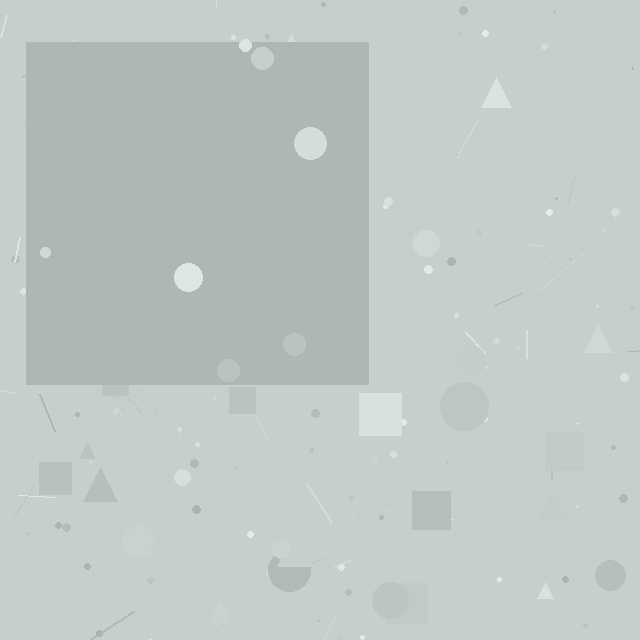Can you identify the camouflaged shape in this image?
The camouflaged shape is a square.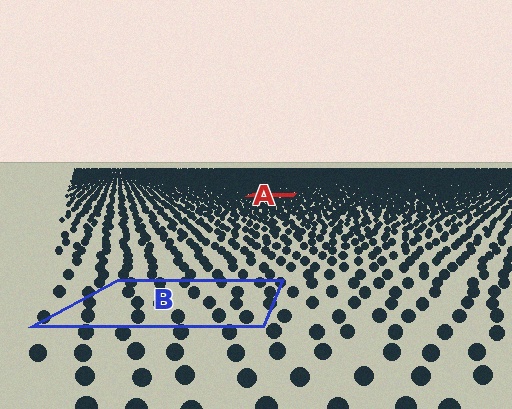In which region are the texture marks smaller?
The texture marks are smaller in region A, because it is farther away.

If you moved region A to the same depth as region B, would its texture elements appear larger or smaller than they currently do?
They would appear larger. At a closer depth, the same texture elements are projected at a bigger on-screen size.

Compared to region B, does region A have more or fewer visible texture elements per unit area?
Region A has more texture elements per unit area — they are packed more densely because it is farther away.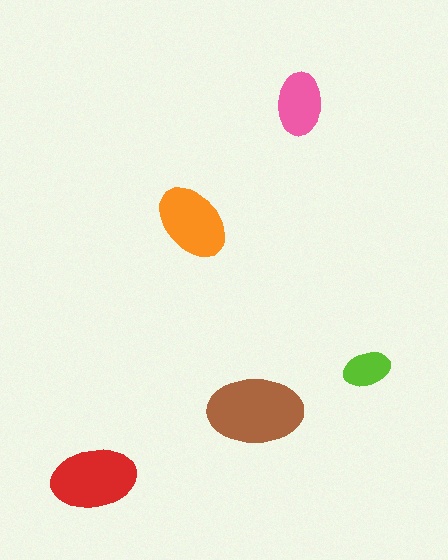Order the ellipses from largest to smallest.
the brown one, the red one, the orange one, the pink one, the lime one.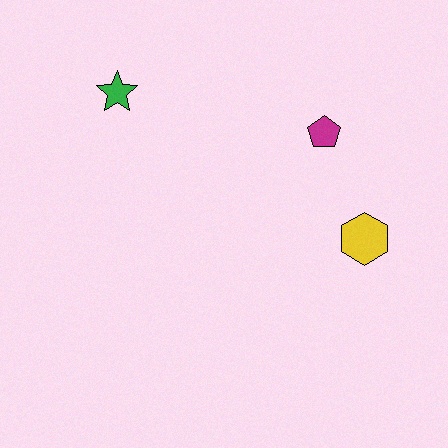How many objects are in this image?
There are 3 objects.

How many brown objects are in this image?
There are no brown objects.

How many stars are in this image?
There is 1 star.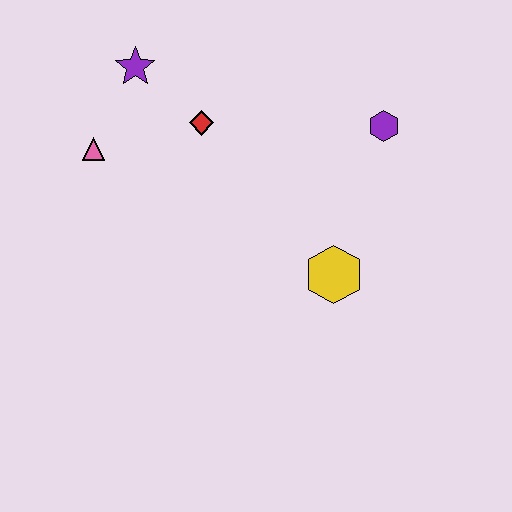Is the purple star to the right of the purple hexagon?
No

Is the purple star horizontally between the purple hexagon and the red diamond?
No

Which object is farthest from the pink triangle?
The purple hexagon is farthest from the pink triangle.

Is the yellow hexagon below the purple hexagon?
Yes